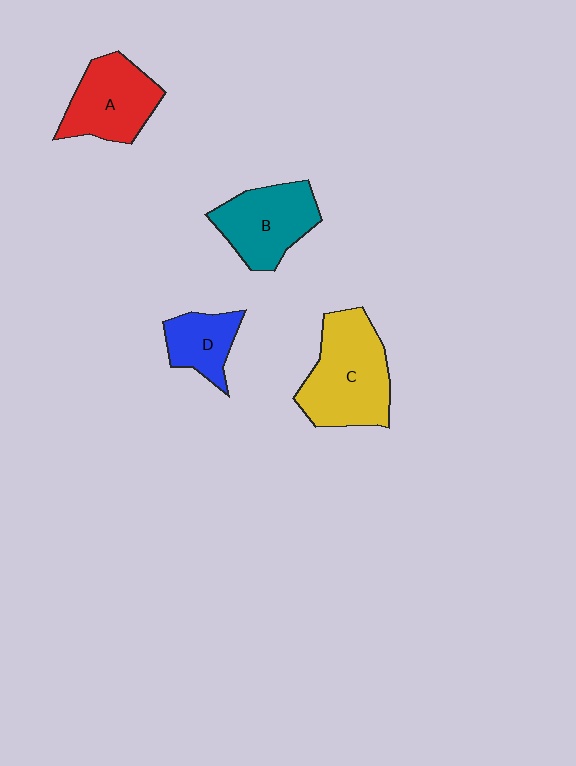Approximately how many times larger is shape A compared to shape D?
Approximately 1.6 times.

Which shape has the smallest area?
Shape D (blue).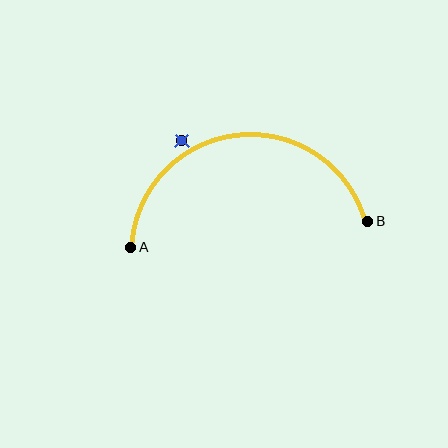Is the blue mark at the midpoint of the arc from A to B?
No — the blue mark does not lie on the arc at all. It sits slightly outside the curve.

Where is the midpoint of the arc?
The arc midpoint is the point on the curve farthest from the straight line joining A and B. It sits above that line.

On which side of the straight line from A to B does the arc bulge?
The arc bulges above the straight line connecting A and B.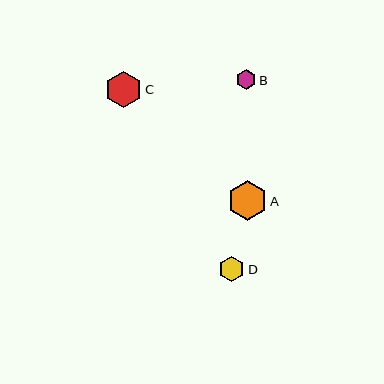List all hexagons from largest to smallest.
From largest to smallest: A, C, D, B.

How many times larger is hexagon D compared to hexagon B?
Hexagon D is approximately 1.3 times the size of hexagon B.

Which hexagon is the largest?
Hexagon A is the largest with a size of approximately 40 pixels.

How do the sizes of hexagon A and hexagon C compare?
Hexagon A and hexagon C are approximately the same size.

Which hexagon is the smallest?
Hexagon B is the smallest with a size of approximately 20 pixels.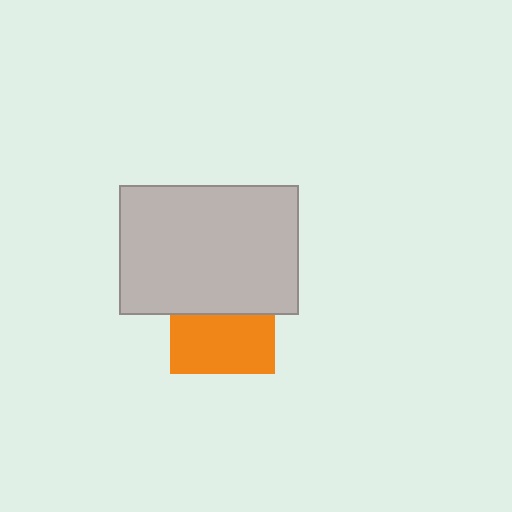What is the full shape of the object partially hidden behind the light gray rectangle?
The partially hidden object is an orange square.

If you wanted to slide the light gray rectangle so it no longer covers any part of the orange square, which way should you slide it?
Slide it up — that is the most direct way to separate the two shapes.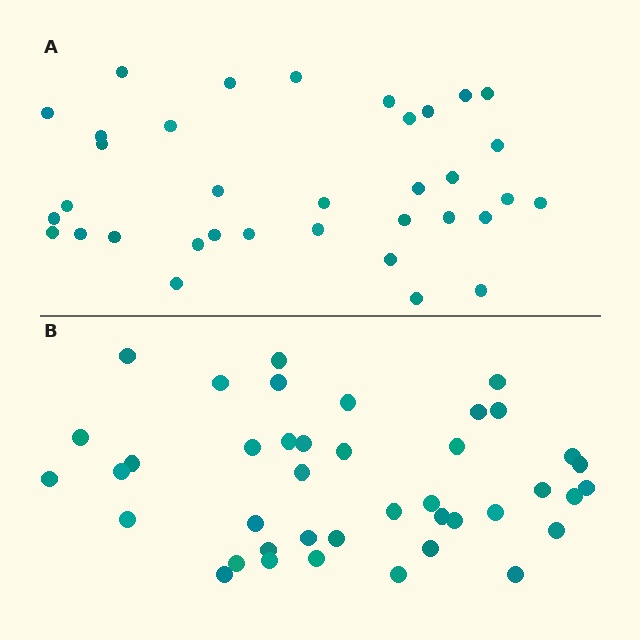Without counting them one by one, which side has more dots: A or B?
Region B (the bottom region) has more dots.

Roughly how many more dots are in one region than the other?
Region B has about 6 more dots than region A.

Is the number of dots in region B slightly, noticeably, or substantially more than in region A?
Region B has only slightly more — the two regions are fairly close. The ratio is roughly 1.2 to 1.